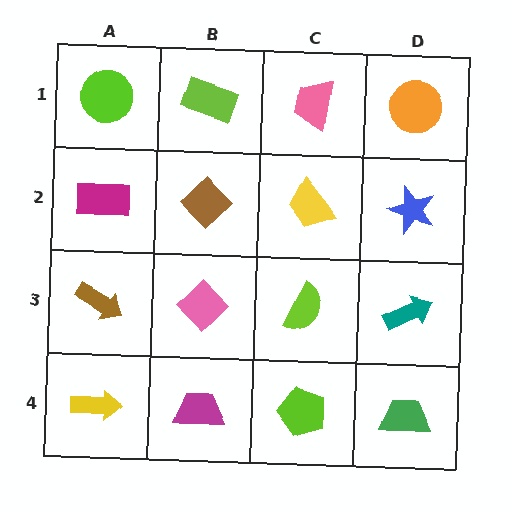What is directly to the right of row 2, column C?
A blue star.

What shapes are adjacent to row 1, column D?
A blue star (row 2, column D), a pink trapezoid (row 1, column C).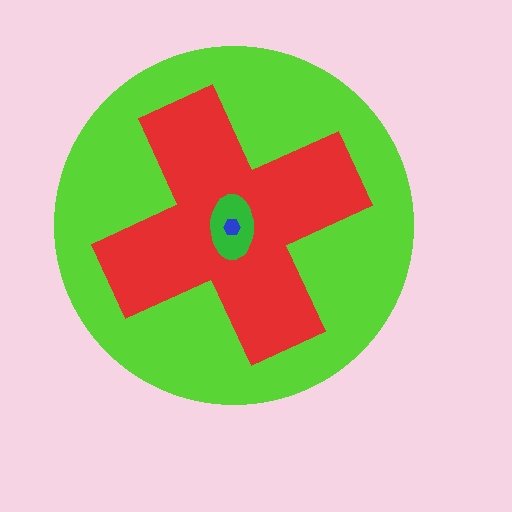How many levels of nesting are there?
4.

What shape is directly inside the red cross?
The green ellipse.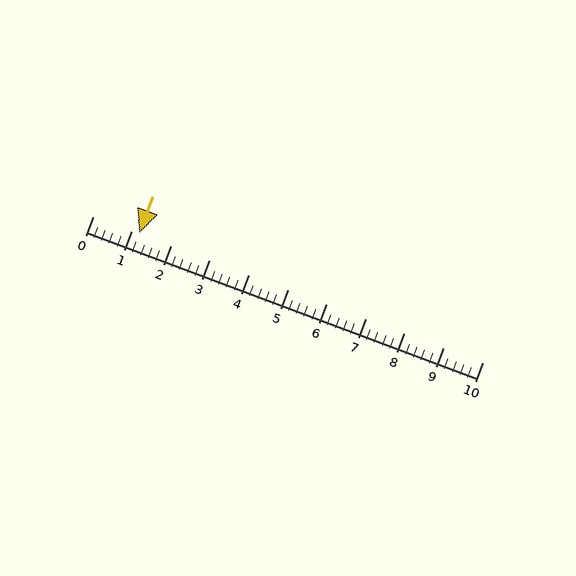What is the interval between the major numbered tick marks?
The major tick marks are spaced 1 units apart.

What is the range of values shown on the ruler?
The ruler shows values from 0 to 10.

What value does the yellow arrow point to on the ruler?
The yellow arrow points to approximately 1.2.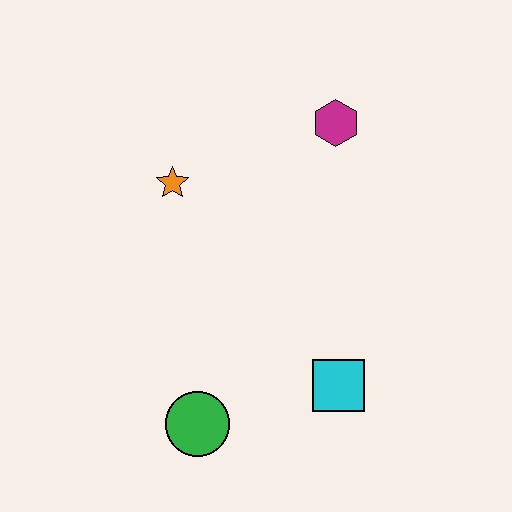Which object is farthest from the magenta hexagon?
The green circle is farthest from the magenta hexagon.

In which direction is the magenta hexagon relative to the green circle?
The magenta hexagon is above the green circle.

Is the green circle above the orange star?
No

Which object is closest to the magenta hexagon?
The orange star is closest to the magenta hexagon.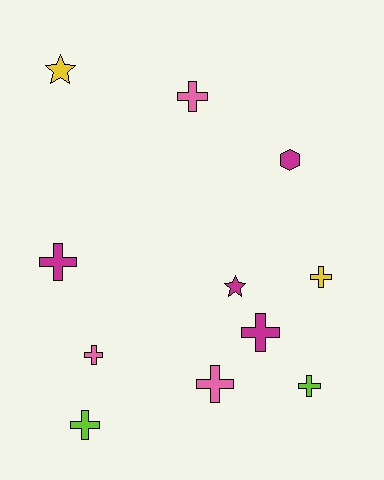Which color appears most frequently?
Magenta, with 4 objects.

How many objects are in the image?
There are 11 objects.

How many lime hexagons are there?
There are no lime hexagons.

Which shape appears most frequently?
Cross, with 8 objects.